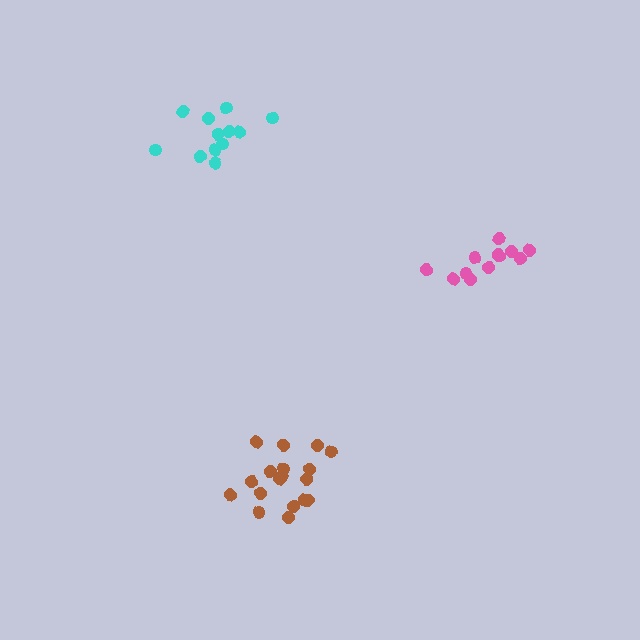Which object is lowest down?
The brown cluster is bottommost.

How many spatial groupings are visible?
There are 3 spatial groupings.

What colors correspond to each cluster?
The clusters are colored: cyan, pink, brown.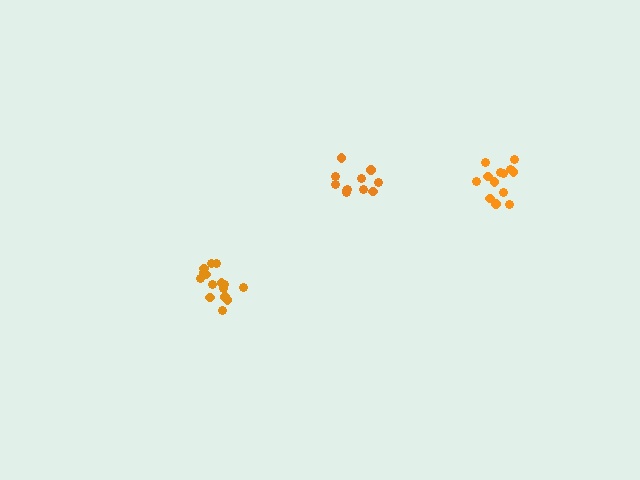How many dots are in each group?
Group 1: 11 dots, Group 2: 16 dots, Group 3: 13 dots (40 total).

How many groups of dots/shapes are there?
There are 3 groups.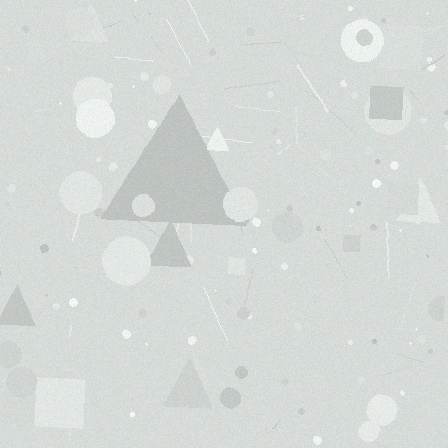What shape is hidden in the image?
A triangle is hidden in the image.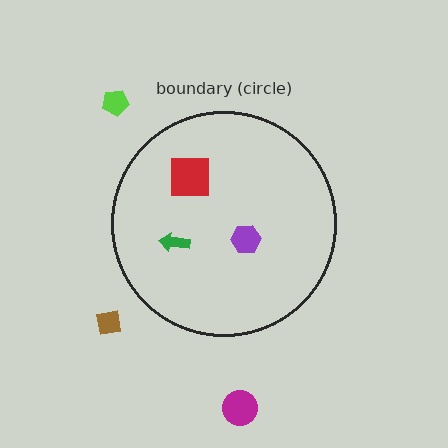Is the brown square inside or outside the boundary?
Outside.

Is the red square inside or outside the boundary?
Inside.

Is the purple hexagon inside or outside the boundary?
Inside.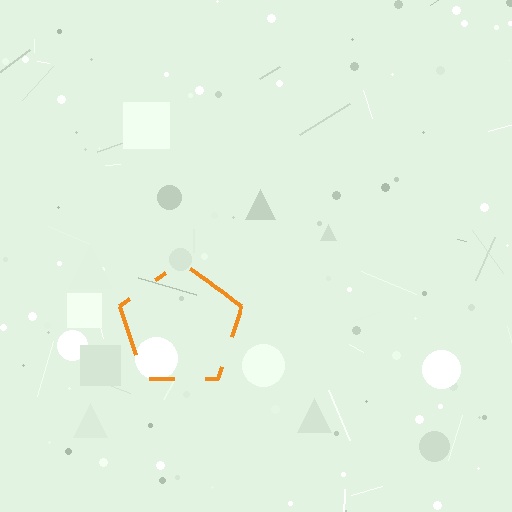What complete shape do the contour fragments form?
The contour fragments form a pentagon.